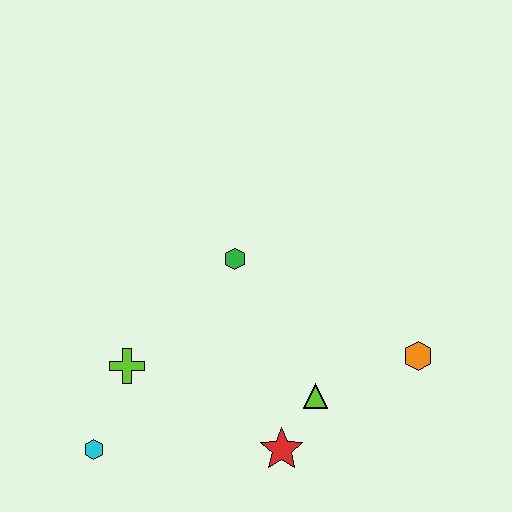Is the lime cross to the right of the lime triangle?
No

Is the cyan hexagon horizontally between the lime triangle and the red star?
No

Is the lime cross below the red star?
No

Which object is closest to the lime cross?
The cyan hexagon is closest to the lime cross.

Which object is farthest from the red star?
The green hexagon is farthest from the red star.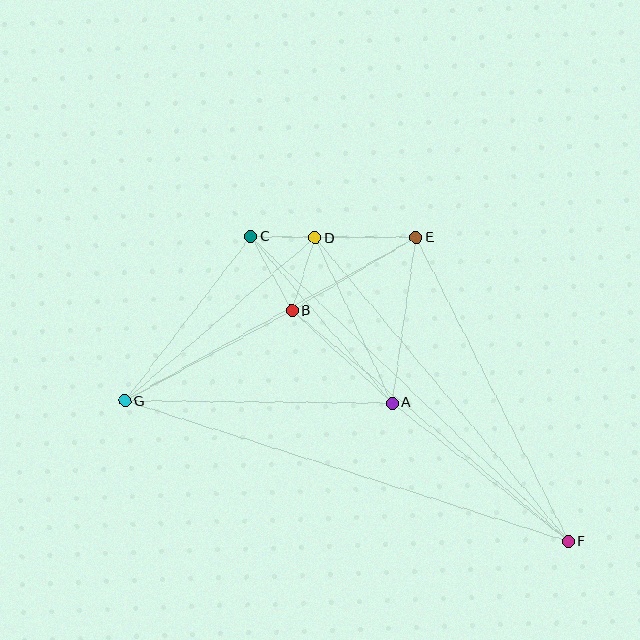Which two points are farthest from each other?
Points F and G are farthest from each other.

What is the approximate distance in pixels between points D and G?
The distance between D and G is approximately 251 pixels.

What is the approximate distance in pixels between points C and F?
The distance between C and F is approximately 440 pixels.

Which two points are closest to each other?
Points C and D are closest to each other.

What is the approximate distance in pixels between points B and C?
The distance between B and C is approximately 85 pixels.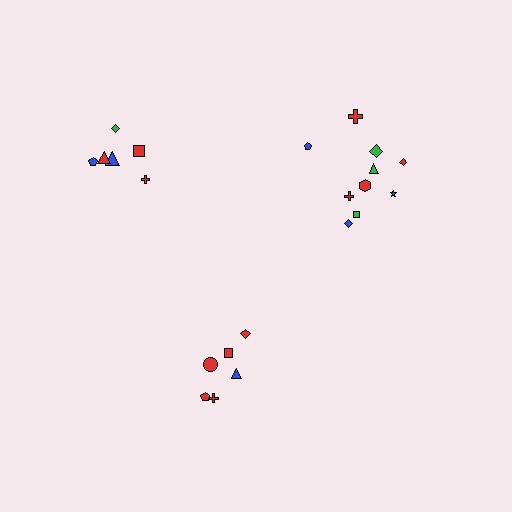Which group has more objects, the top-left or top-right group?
The top-right group.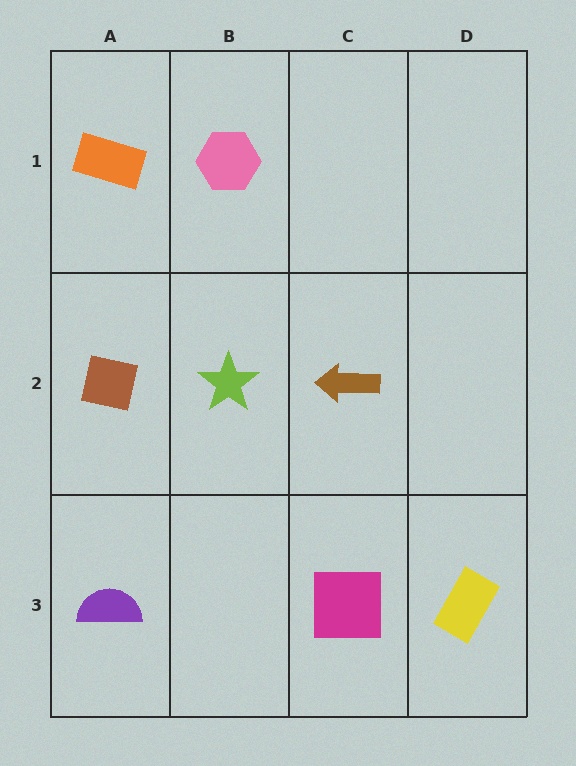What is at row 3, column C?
A magenta square.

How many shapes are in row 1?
2 shapes.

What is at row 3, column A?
A purple semicircle.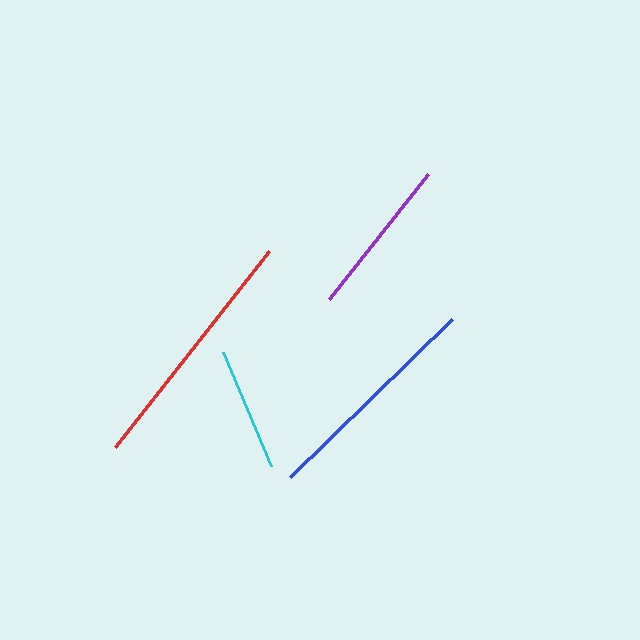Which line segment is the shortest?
The cyan line is the shortest at approximately 124 pixels.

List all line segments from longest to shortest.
From longest to shortest: red, blue, purple, cyan.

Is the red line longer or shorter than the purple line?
The red line is longer than the purple line.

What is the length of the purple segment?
The purple segment is approximately 160 pixels long.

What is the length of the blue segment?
The blue segment is approximately 226 pixels long.